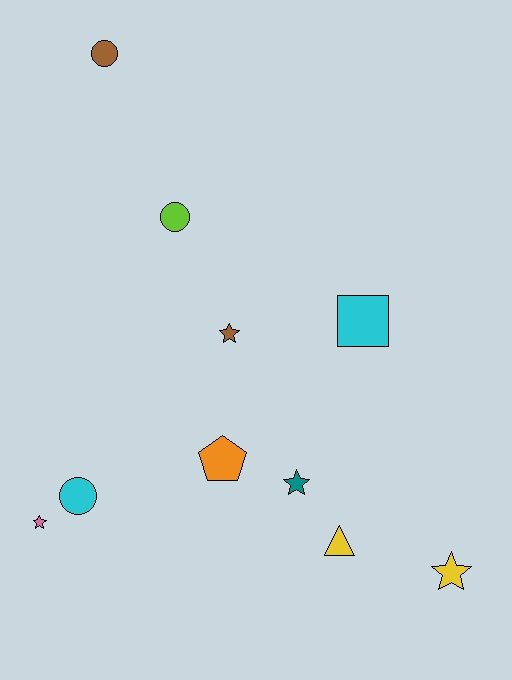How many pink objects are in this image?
There is 1 pink object.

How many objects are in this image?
There are 10 objects.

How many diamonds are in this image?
There are no diamonds.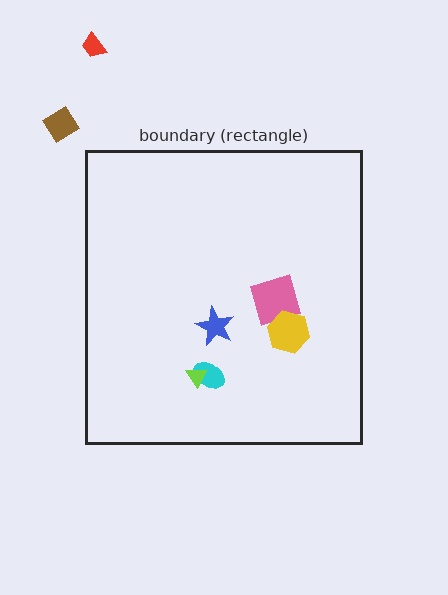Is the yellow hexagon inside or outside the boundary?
Inside.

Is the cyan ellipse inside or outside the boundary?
Inside.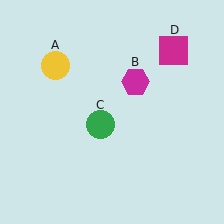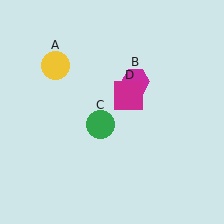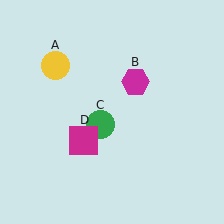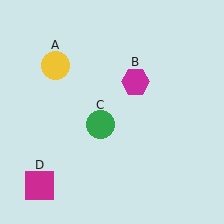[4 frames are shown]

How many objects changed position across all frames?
1 object changed position: magenta square (object D).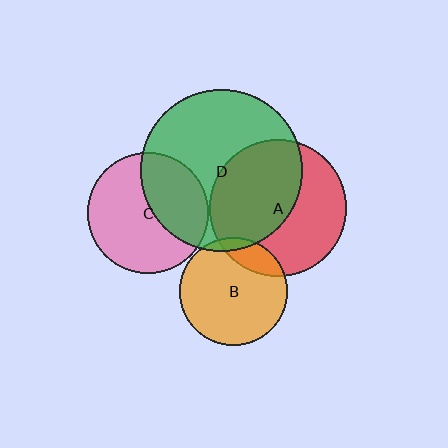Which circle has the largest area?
Circle D (green).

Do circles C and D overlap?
Yes.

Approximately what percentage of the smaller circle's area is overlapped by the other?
Approximately 40%.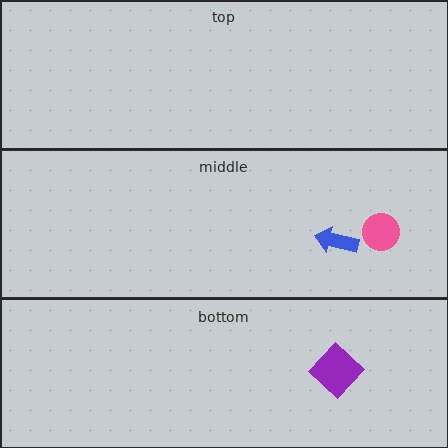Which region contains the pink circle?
The middle region.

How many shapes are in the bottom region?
1.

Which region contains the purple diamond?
The bottom region.